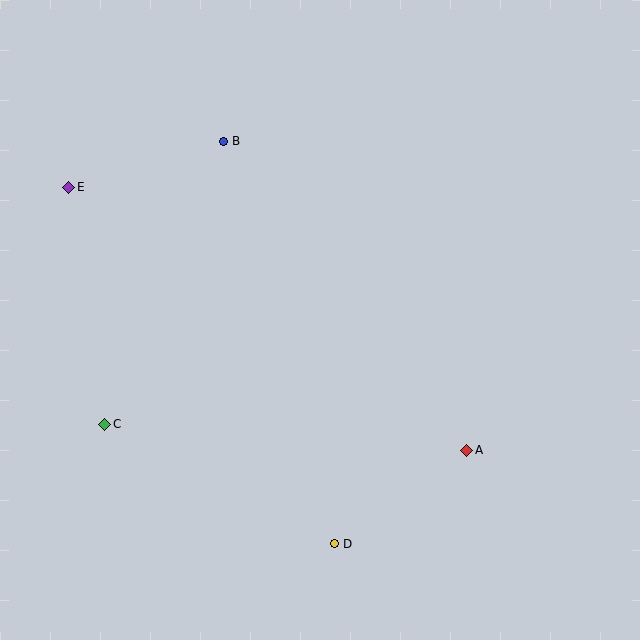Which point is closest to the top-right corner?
Point B is closest to the top-right corner.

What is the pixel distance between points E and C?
The distance between E and C is 240 pixels.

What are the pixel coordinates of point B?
Point B is at (224, 141).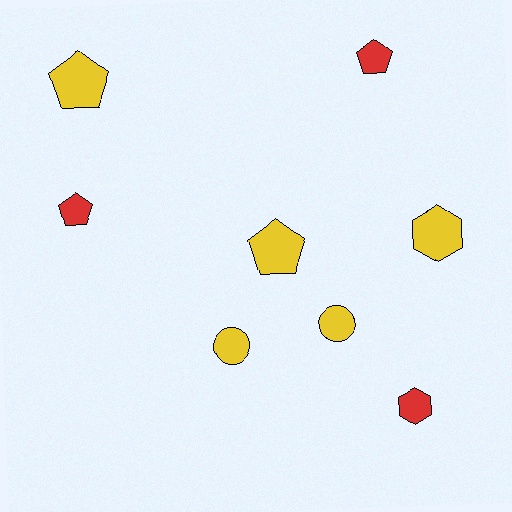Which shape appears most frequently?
Pentagon, with 4 objects.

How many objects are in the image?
There are 8 objects.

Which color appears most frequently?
Yellow, with 5 objects.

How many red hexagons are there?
There is 1 red hexagon.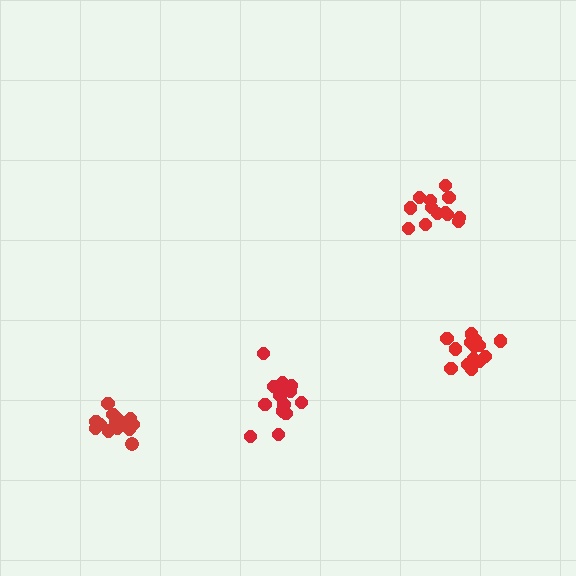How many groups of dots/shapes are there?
There are 4 groups.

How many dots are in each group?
Group 1: 14 dots, Group 2: 14 dots, Group 3: 15 dots, Group 4: 13 dots (56 total).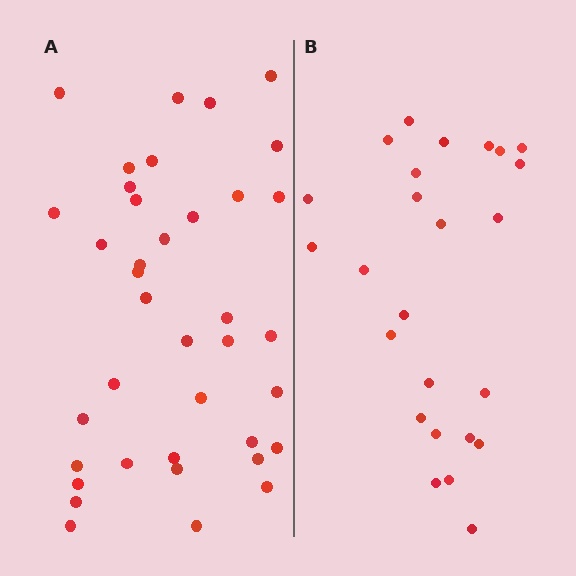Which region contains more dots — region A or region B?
Region A (the left region) has more dots.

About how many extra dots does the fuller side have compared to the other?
Region A has approximately 15 more dots than region B.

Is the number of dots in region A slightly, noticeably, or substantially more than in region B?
Region A has substantially more. The ratio is roughly 1.5 to 1.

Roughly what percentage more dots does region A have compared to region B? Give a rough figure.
About 50% more.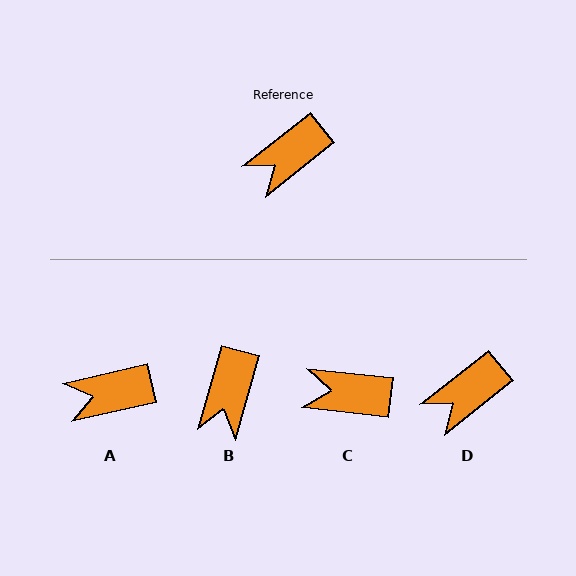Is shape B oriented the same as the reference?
No, it is off by about 36 degrees.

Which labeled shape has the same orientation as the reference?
D.